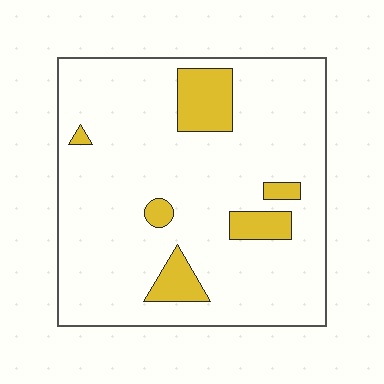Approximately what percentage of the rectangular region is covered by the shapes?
Approximately 10%.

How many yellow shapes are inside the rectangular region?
6.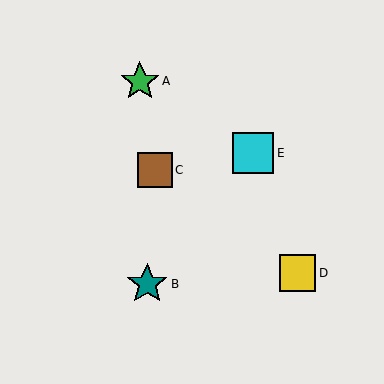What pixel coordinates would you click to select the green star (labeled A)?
Click at (140, 81) to select the green star A.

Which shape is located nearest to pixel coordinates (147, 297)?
The teal star (labeled B) at (147, 284) is nearest to that location.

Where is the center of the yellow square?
The center of the yellow square is at (298, 273).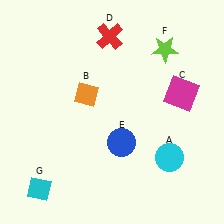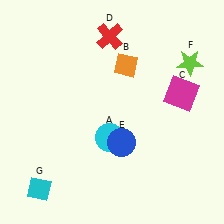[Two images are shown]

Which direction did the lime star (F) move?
The lime star (F) moved right.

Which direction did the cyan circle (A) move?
The cyan circle (A) moved left.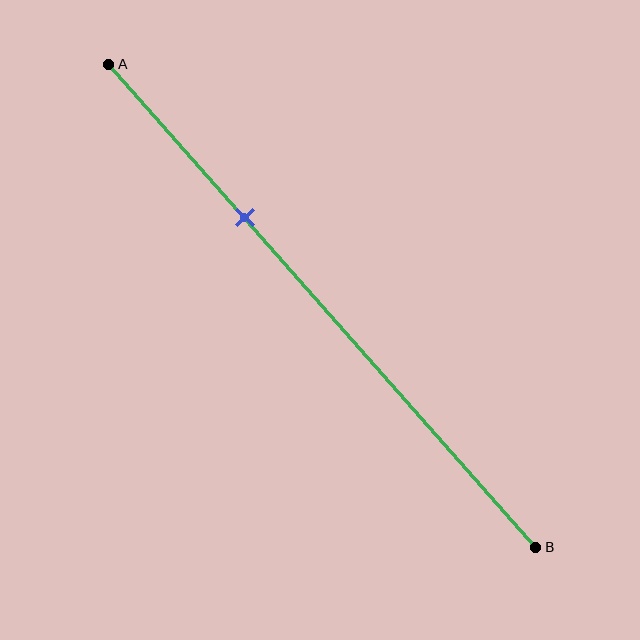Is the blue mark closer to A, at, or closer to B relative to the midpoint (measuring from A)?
The blue mark is closer to point A than the midpoint of segment AB.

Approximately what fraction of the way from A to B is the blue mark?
The blue mark is approximately 30% of the way from A to B.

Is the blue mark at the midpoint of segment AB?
No, the mark is at about 30% from A, not at the 50% midpoint.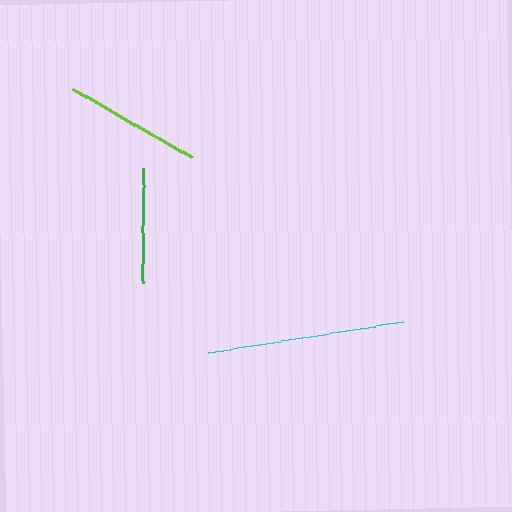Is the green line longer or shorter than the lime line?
The lime line is longer than the green line.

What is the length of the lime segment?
The lime segment is approximately 138 pixels long.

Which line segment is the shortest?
The green line is the shortest at approximately 114 pixels.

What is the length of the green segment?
The green segment is approximately 114 pixels long.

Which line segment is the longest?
The cyan line is the longest at approximately 198 pixels.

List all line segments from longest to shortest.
From longest to shortest: cyan, lime, green.